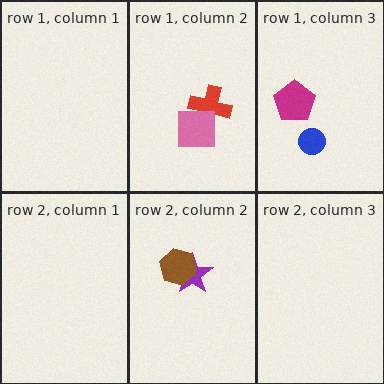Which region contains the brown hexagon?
The row 2, column 2 region.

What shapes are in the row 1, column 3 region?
The magenta pentagon, the blue circle.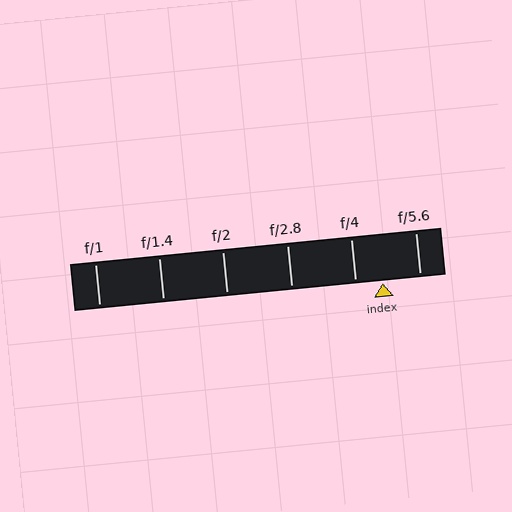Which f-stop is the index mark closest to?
The index mark is closest to f/4.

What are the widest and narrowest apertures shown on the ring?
The widest aperture shown is f/1 and the narrowest is f/5.6.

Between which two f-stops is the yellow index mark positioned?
The index mark is between f/4 and f/5.6.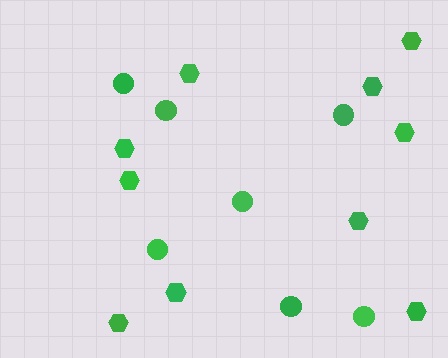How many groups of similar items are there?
There are 2 groups: one group of circles (7) and one group of hexagons (10).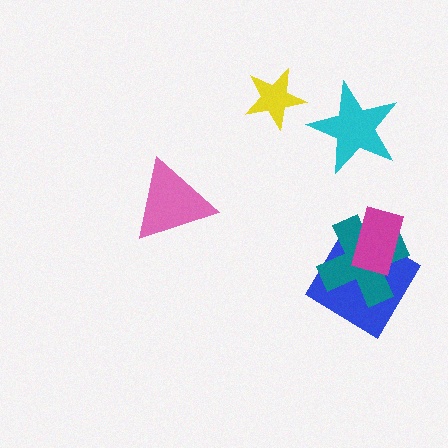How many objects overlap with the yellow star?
0 objects overlap with the yellow star.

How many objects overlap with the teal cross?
2 objects overlap with the teal cross.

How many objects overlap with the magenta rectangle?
2 objects overlap with the magenta rectangle.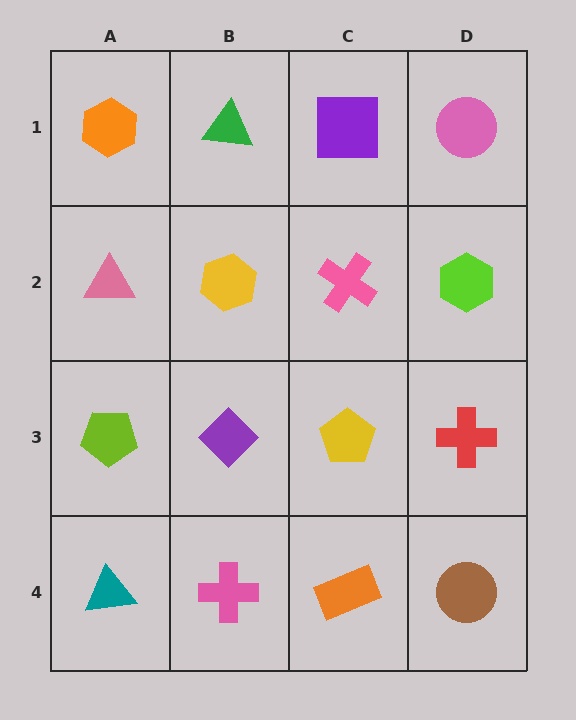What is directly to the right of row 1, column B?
A purple square.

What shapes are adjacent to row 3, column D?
A lime hexagon (row 2, column D), a brown circle (row 4, column D), a yellow pentagon (row 3, column C).